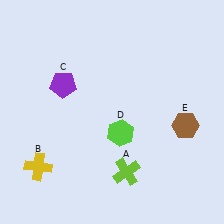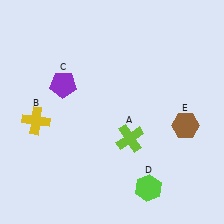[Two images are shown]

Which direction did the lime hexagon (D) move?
The lime hexagon (D) moved down.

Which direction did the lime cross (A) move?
The lime cross (A) moved up.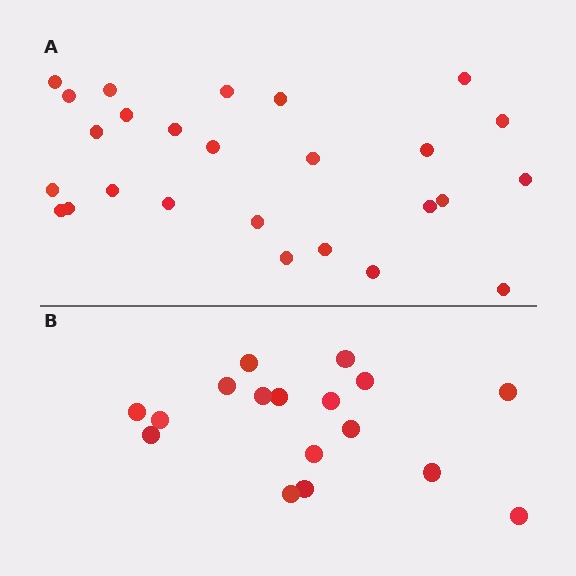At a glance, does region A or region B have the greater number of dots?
Region A (the top region) has more dots.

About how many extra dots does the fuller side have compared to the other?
Region A has roughly 8 or so more dots than region B.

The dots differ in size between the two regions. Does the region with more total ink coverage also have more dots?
No. Region B has more total ink coverage because its dots are larger, but region A actually contains more individual dots. Total area can be misleading — the number of items is what matters here.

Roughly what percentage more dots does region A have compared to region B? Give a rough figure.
About 55% more.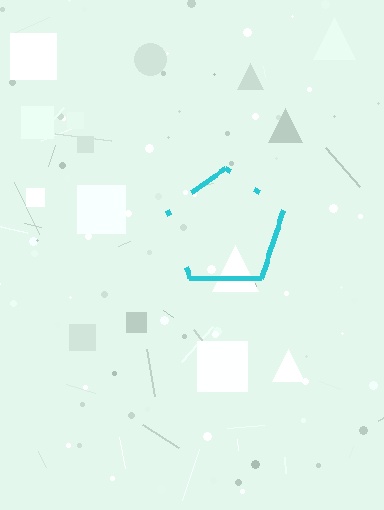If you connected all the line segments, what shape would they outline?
They would outline a pentagon.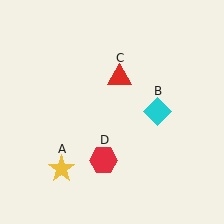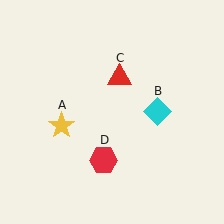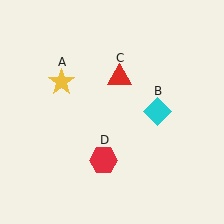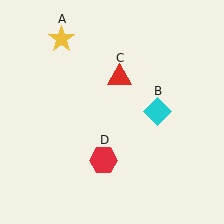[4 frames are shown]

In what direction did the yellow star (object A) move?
The yellow star (object A) moved up.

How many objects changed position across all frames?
1 object changed position: yellow star (object A).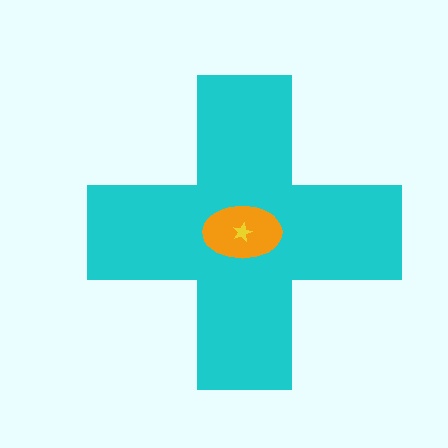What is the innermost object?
The yellow star.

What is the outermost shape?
The cyan cross.